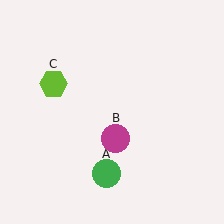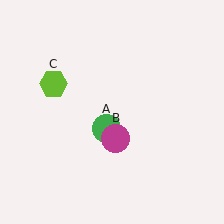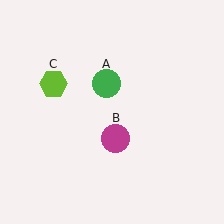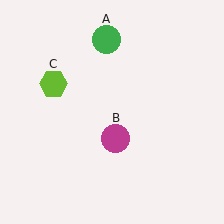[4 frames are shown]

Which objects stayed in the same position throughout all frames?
Magenta circle (object B) and lime hexagon (object C) remained stationary.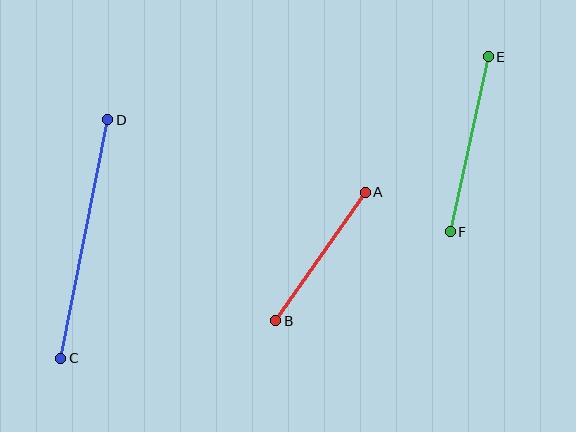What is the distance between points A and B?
The distance is approximately 157 pixels.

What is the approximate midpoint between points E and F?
The midpoint is at approximately (469, 144) pixels.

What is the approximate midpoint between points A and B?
The midpoint is at approximately (320, 256) pixels.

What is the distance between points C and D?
The distance is approximately 243 pixels.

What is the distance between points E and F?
The distance is approximately 179 pixels.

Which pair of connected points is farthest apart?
Points C and D are farthest apart.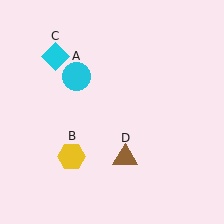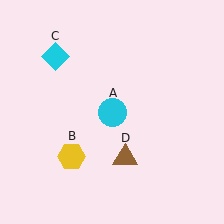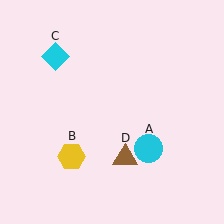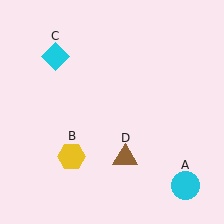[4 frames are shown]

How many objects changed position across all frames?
1 object changed position: cyan circle (object A).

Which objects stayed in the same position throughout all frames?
Yellow hexagon (object B) and cyan diamond (object C) and brown triangle (object D) remained stationary.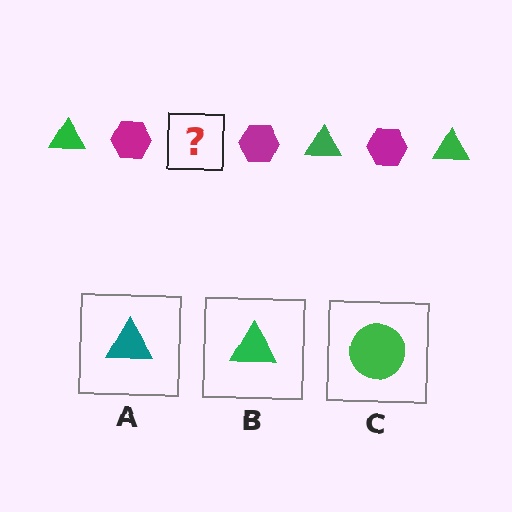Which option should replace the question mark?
Option B.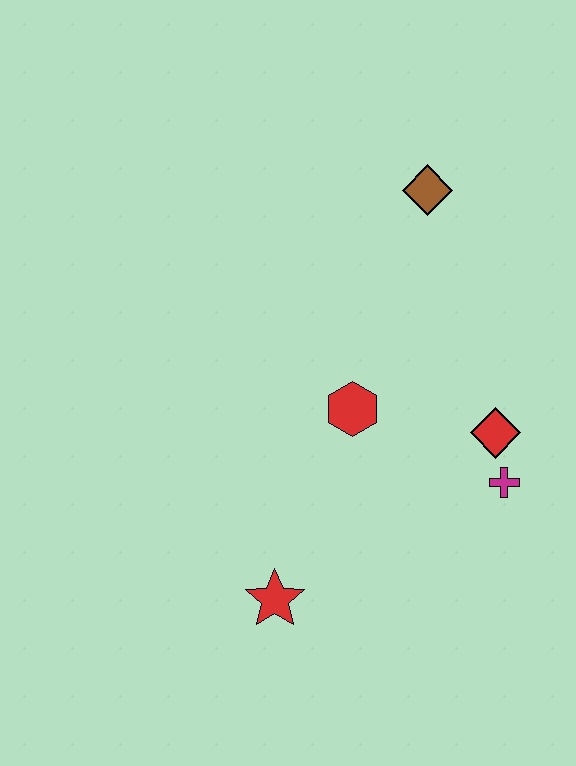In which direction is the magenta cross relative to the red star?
The magenta cross is to the right of the red star.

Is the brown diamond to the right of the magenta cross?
No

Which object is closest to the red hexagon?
The red diamond is closest to the red hexagon.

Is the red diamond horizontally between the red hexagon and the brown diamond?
No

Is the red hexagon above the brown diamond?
No